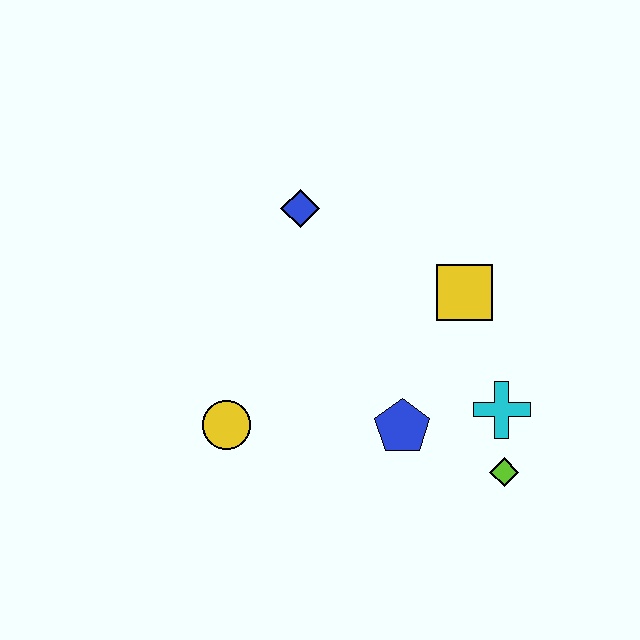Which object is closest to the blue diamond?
The yellow square is closest to the blue diamond.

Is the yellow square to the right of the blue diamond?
Yes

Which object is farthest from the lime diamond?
The blue diamond is farthest from the lime diamond.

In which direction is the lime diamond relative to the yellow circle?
The lime diamond is to the right of the yellow circle.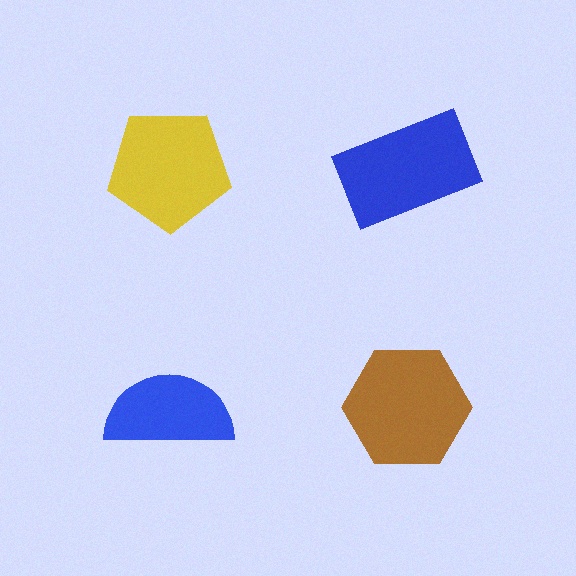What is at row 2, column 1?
A blue semicircle.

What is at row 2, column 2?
A brown hexagon.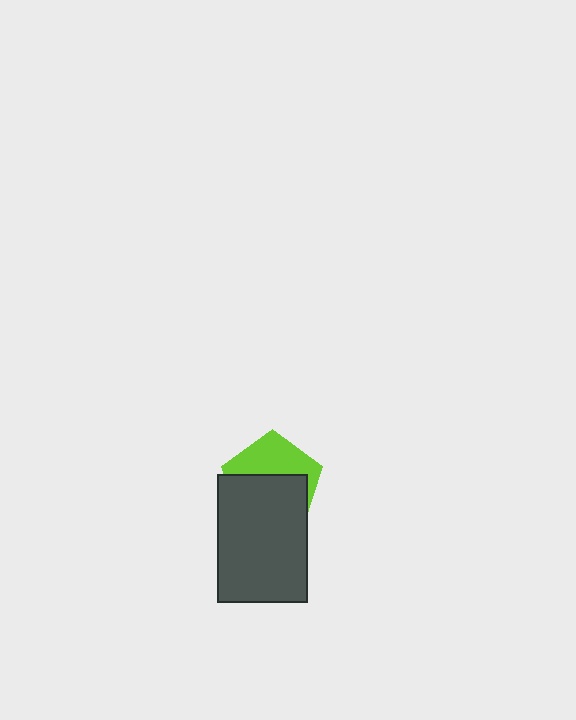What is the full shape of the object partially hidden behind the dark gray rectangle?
The partially hidden object is a lime pentagon.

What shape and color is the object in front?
The object in front is a dark gray rectangle.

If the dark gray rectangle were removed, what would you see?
You would see the complete lime pentagon.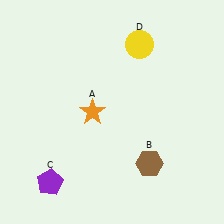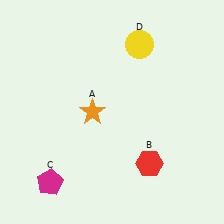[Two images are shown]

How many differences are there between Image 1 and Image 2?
There are 2 differences between the two images.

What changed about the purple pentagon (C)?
In Image 1, C is purple. In Image 2, it changed to magenta.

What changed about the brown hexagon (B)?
In Image 1, B is brown. In Image 2, it changed to red.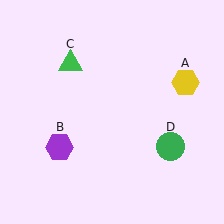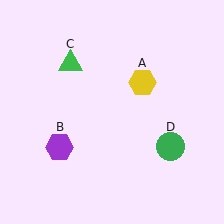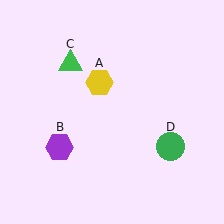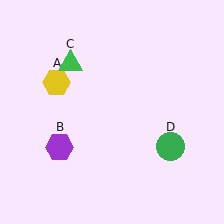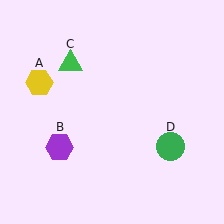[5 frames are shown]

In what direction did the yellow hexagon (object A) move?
The yellow hexagon (object A) moved left.